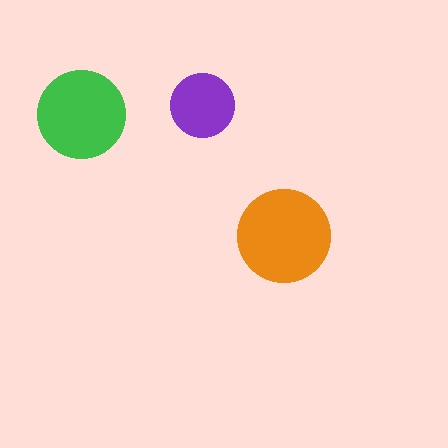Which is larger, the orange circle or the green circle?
The orange one.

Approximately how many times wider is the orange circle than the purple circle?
About 1.5 times wider.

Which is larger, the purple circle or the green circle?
The green one.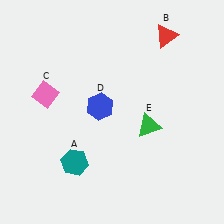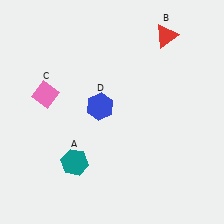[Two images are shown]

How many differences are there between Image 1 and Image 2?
There is 1 difference between the two images.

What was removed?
The green triangle (E) was removed in Image 2.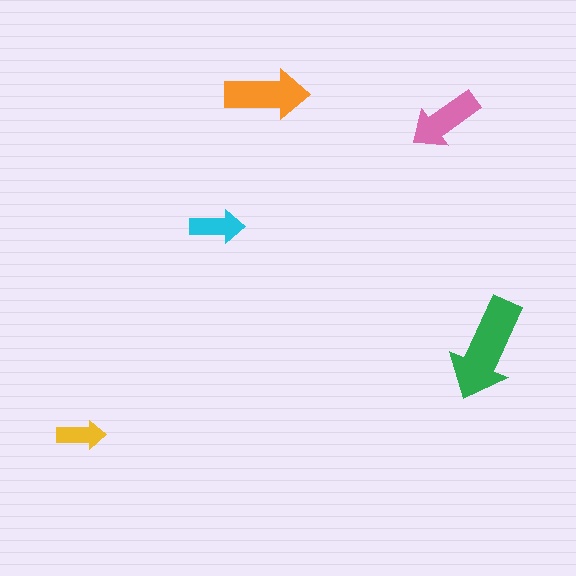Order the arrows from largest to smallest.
the green one, the orange one, the pink one, the cyan one, the yellow one.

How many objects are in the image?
There are 5 objects in the image.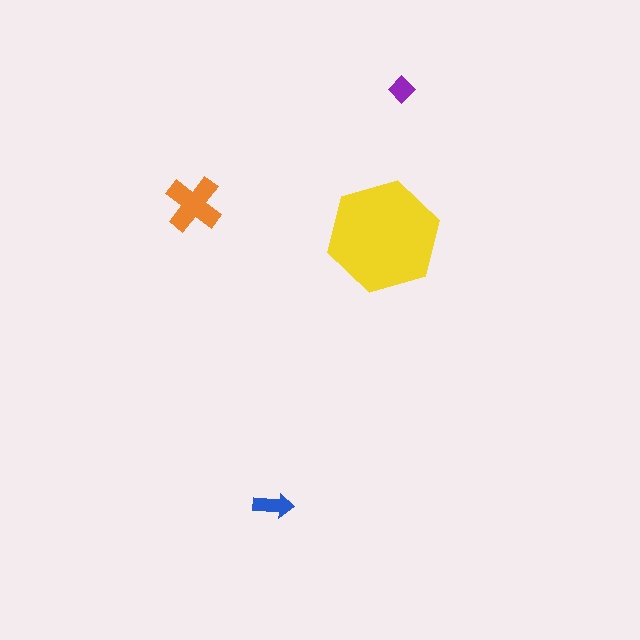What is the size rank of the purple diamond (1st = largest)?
4th.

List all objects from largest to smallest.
The yellow hexagon, the orange cross, the blue arrow, the purple diamond.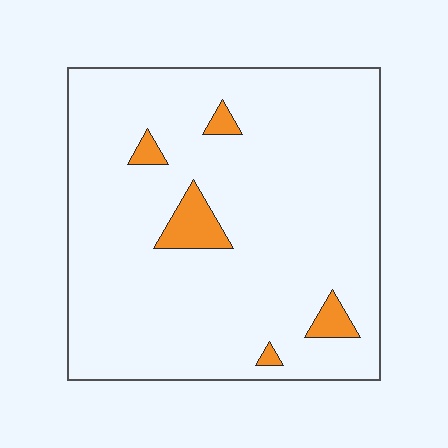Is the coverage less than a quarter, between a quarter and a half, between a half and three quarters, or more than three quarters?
Less than a quarter.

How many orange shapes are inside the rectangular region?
5.